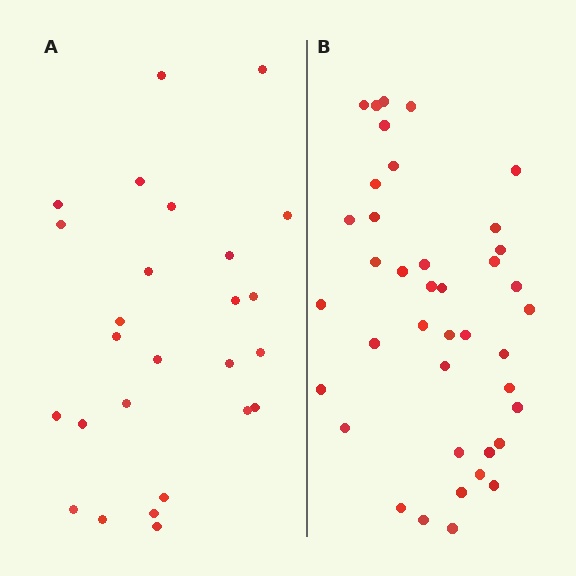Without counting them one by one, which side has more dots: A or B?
Region B (the right region) has more dots.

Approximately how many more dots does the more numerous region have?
Region B has approximately 15 more dots than region A.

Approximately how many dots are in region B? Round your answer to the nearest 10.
About 40 dots.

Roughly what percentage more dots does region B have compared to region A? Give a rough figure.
About 55% more.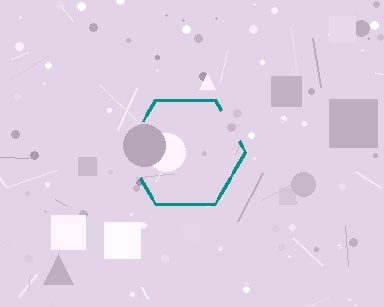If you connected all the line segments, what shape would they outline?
They would outline a hexagon.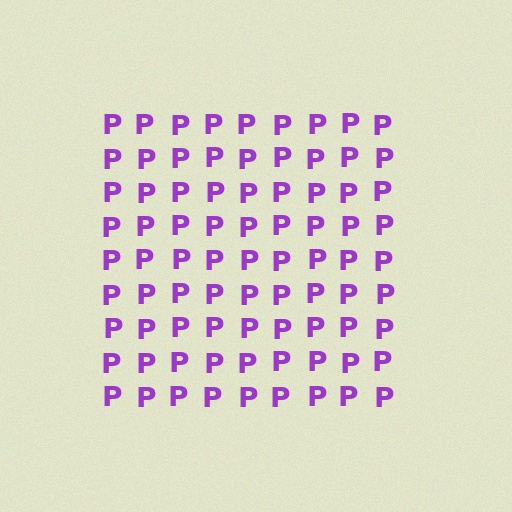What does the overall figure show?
The overall figure shows a square.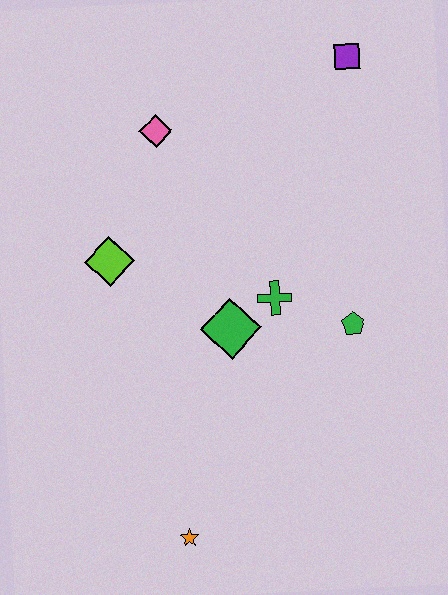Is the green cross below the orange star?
No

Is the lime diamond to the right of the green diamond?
No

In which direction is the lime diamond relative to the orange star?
The lime diamond is above the orange star.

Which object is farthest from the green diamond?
The purple square is farthest from the green diamond.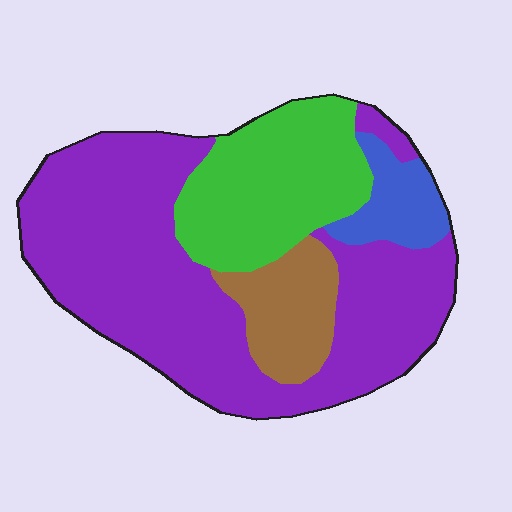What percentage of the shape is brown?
Brown takes up about one tenth (1/10) of the shape.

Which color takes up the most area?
Purple, at roughly 60%.